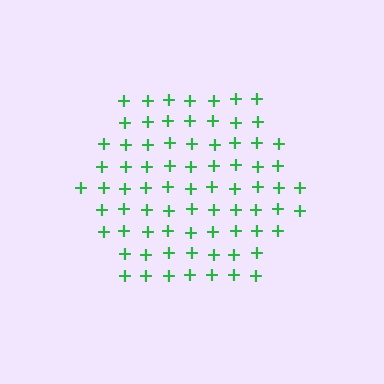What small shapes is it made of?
It is made of small plus signs.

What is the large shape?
The large shape is a hexagon.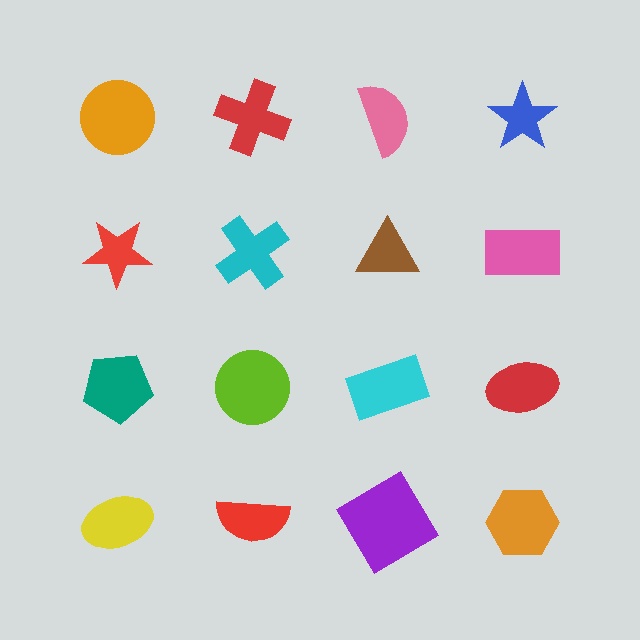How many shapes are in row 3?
4 shapes.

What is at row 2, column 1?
A red star.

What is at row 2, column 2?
A cyan cross.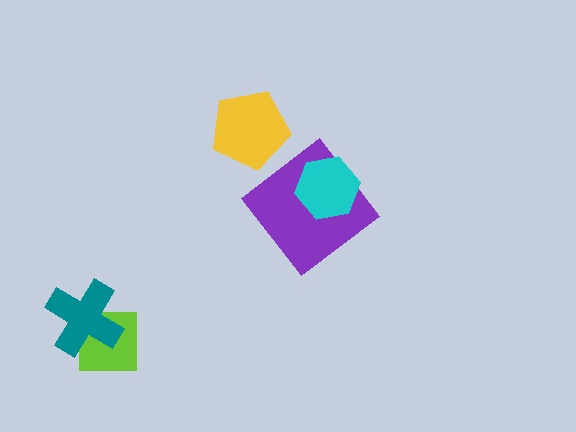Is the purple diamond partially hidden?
Yes, it is partially covered by another shape.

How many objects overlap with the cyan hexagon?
1 object overlaps with the cyan hexagon.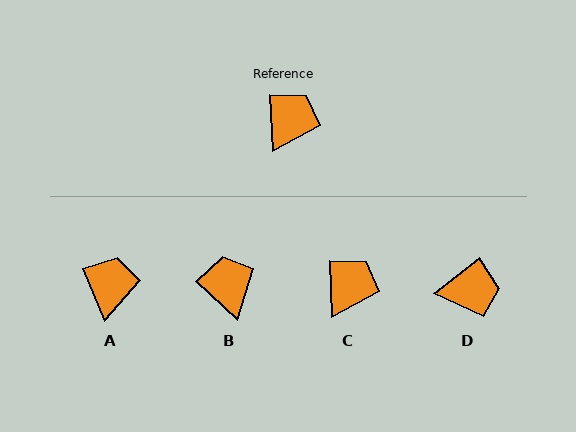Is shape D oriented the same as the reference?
No, it is off by about 54 degrees.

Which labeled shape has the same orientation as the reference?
C.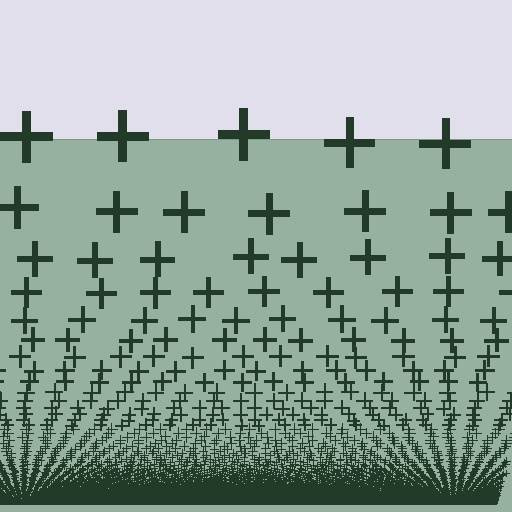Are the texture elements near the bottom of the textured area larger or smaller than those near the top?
Smaller. The gradient is inverted — elements near the bottom are smaller and denser.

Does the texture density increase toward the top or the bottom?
Density increases toward the bottom.